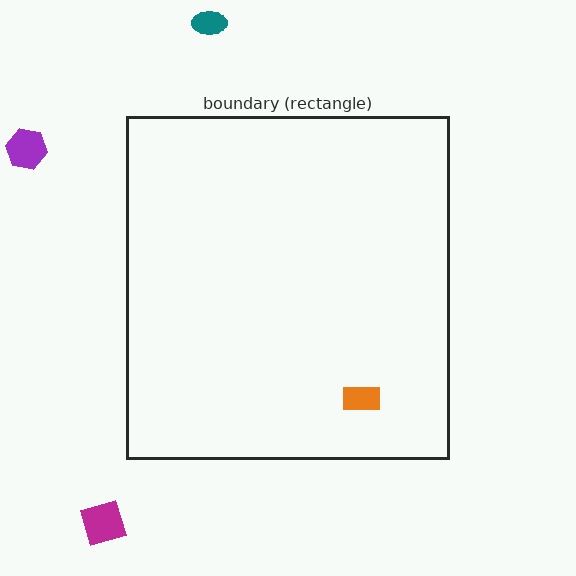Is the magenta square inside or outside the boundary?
Outside.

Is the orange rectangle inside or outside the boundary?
Inside.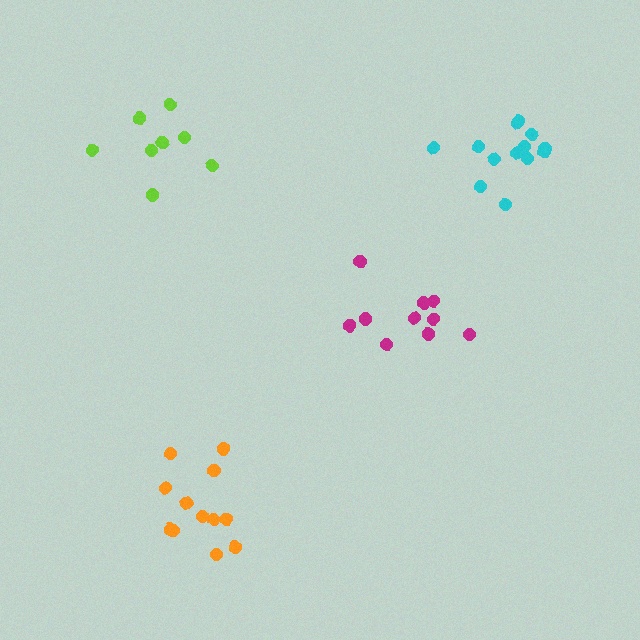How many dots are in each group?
Group 1: 12 dots, Group 2: 8 dots, Group 3: 10 dots, Group 4: 13 dots (43 total).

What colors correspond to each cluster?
The clusters are colored: orange, lime, magenta, cyan.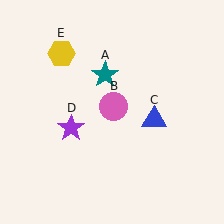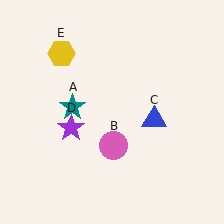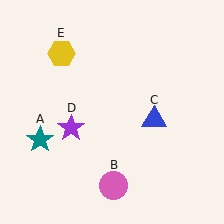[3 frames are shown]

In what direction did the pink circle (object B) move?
The pink circle (object B) moved down.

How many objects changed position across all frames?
2 objects changed position: teal star (object A), pink circle (object B).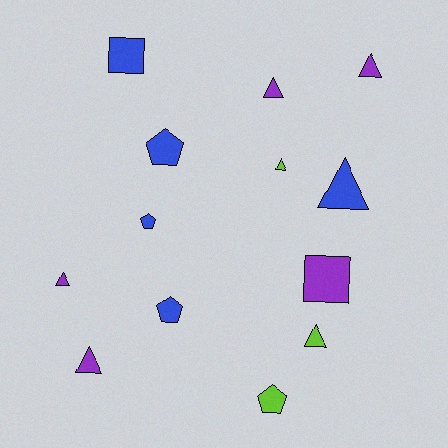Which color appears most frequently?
Blue, with 5 objects.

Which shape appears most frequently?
Triangle, with 7 objects.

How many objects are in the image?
There are 13 objects.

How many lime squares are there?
There are no lime squares.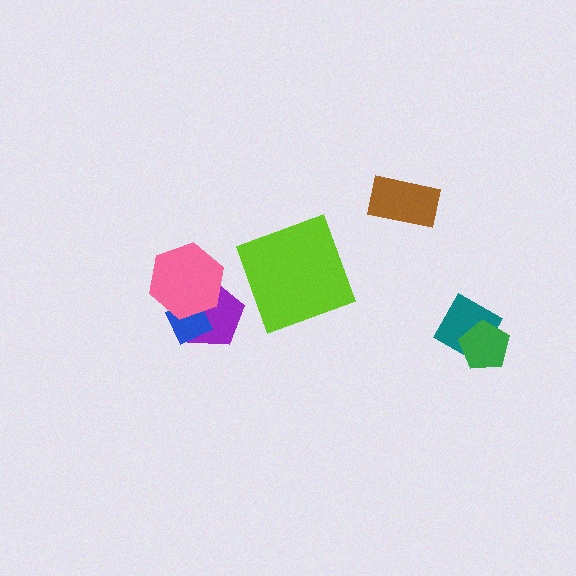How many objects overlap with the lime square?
0 objects overlap with the lime square.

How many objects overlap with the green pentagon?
1 object overlaps with the green pentagon.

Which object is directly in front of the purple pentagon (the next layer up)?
The blue diamond is directly in front of the purple pentagon.